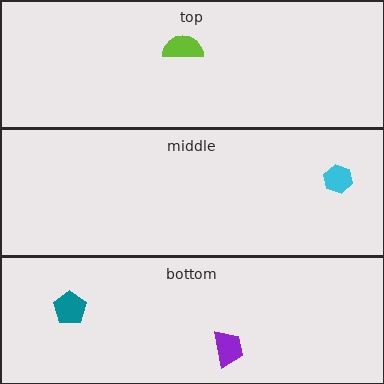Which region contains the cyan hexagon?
The middle region.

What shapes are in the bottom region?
The teal pentagon, the purple trapezoid.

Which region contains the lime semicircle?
The top region.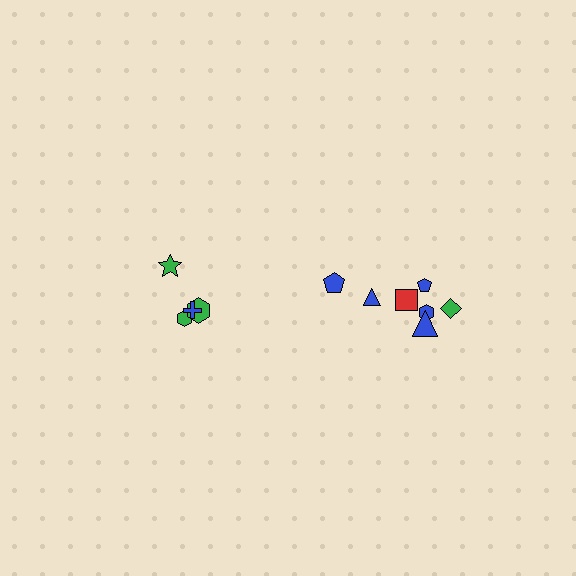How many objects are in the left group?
There are 4 objects.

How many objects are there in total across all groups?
There are 11 objects.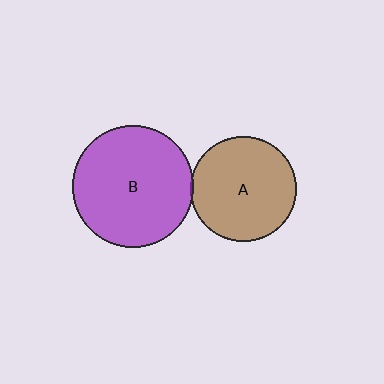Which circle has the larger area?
Circle B (purple).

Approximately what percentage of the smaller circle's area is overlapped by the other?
Approximately 5%.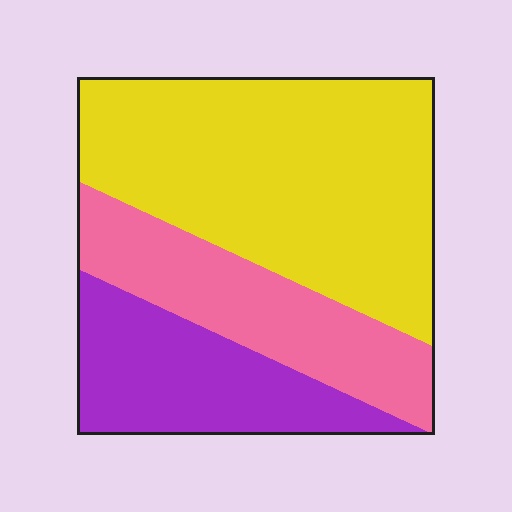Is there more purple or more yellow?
Yellow.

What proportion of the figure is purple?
Purple takes up between a sixth and a third of the figure.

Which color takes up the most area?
Yellow, at roughly 50%.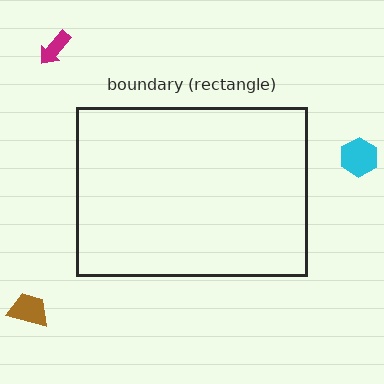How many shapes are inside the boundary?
0 inside, 3 outside.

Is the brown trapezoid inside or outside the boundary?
Outside.